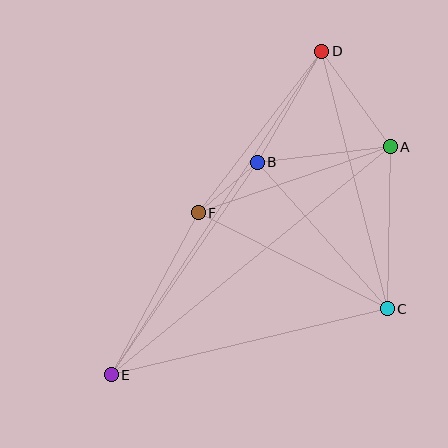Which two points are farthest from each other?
Points D and E are farthest from each other.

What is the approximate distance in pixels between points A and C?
The distance between A and C is approximately 162 pixels.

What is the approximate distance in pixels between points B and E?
The distance between B and E is approximately 258 pixels.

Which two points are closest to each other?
Points B and F are closest to each other.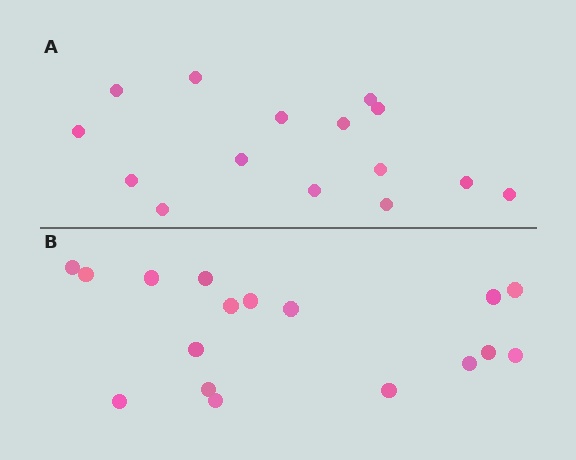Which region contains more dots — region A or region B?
Region B (the bottom region) has more dots.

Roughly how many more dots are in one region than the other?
Region B has just a few more — roughly 2 or 3 more dots than region A.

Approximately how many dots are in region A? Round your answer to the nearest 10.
About 20 dots. (The exact count is 15, which rounds to 20.)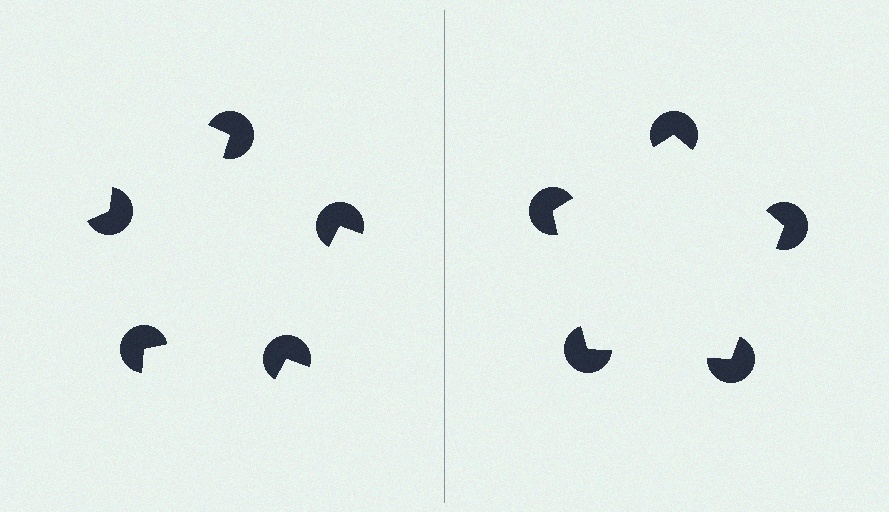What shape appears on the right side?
An illusory pentagon.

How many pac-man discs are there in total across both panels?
10 — 5 on each side.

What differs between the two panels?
The pac-man discs are positioned identically on both sides; only the wedge orientations differ. On the right they align to a pentagon; on the left they are misaligned.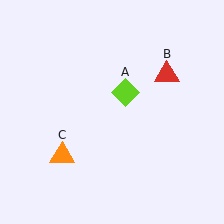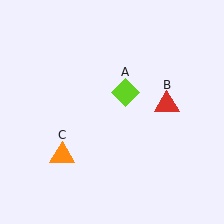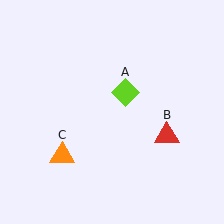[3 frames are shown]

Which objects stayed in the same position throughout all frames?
Lime diamond (object A) and orange triangle (object C) remained stationary.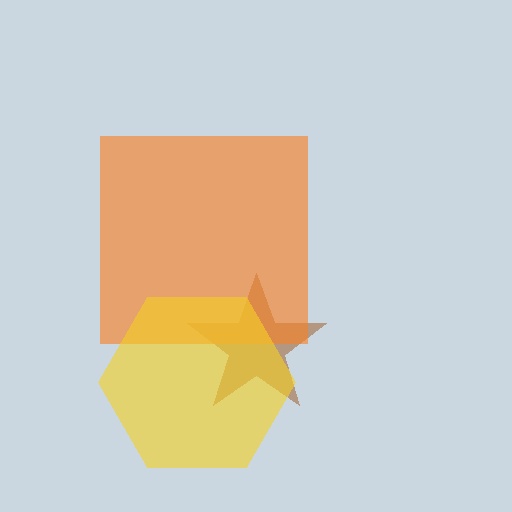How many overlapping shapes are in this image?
There are 3 overlapping shapes in the image.